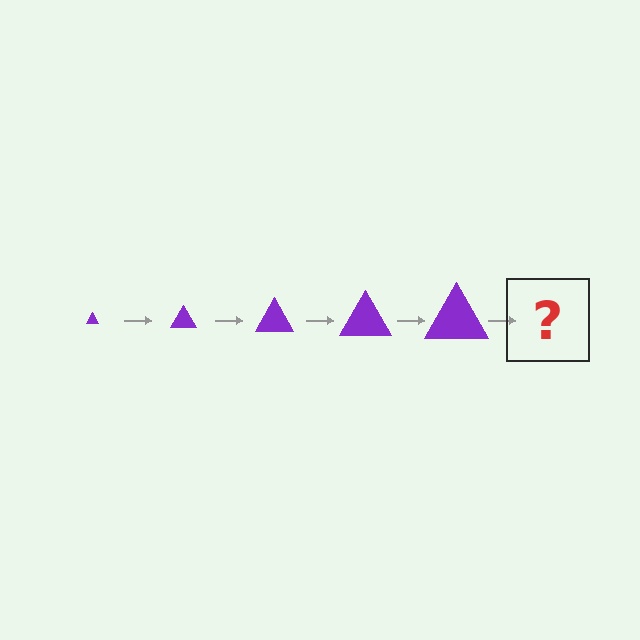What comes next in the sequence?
The next element should be a purple triangle, larger than the previous one.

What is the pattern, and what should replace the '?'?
The pattern is that the triangle gets progressively larger each step. The '?' should be a purple triangle, larger than the previous one.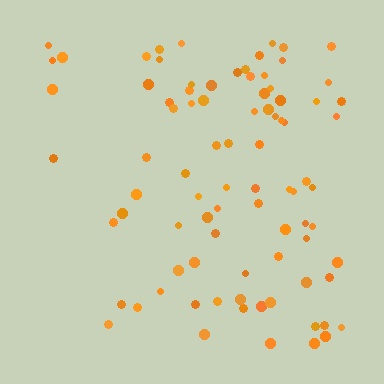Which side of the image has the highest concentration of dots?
The right.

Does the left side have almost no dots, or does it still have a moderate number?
Still a moderate number, just noticeably fewer than the right.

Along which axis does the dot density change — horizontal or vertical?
Horizontal.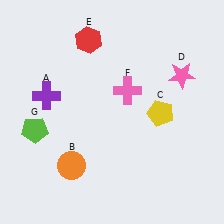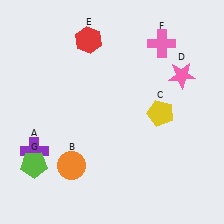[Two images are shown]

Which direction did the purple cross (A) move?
The purple cross (A) moved down.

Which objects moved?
The objects that moved are: the purple cross (A), the pink cross (F), the lime pentagon (G).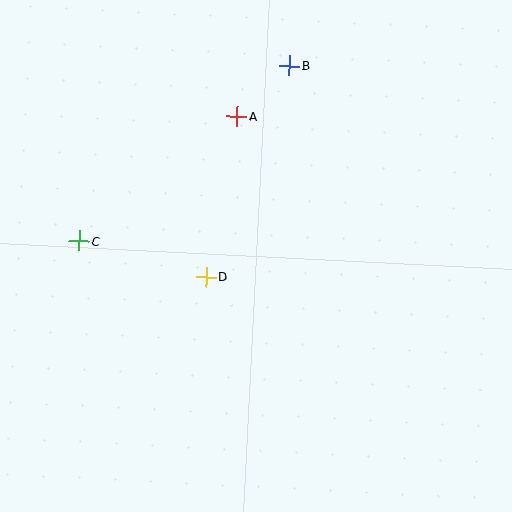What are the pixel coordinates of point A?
Point A is at (237, 116).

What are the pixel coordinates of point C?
Point C is at (79, 241).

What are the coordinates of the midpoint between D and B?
The midpoint between D and B is at (248, 171).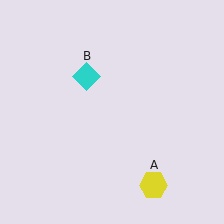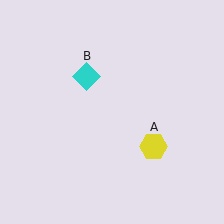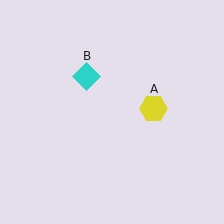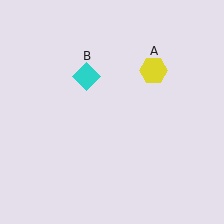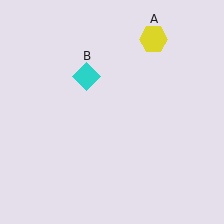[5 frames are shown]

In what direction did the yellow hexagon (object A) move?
The yellow hexagon (object A) moved up.